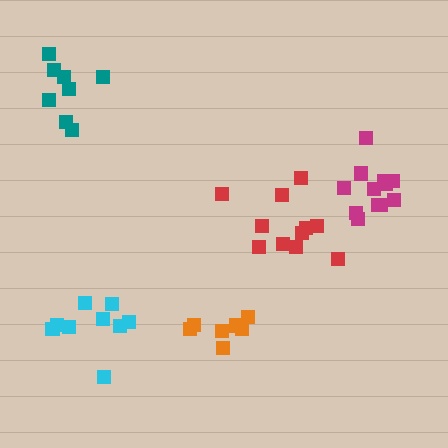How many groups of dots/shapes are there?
There are 5 groups.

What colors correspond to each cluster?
The clusters are colored: red, teal, orange, cyan, magenta.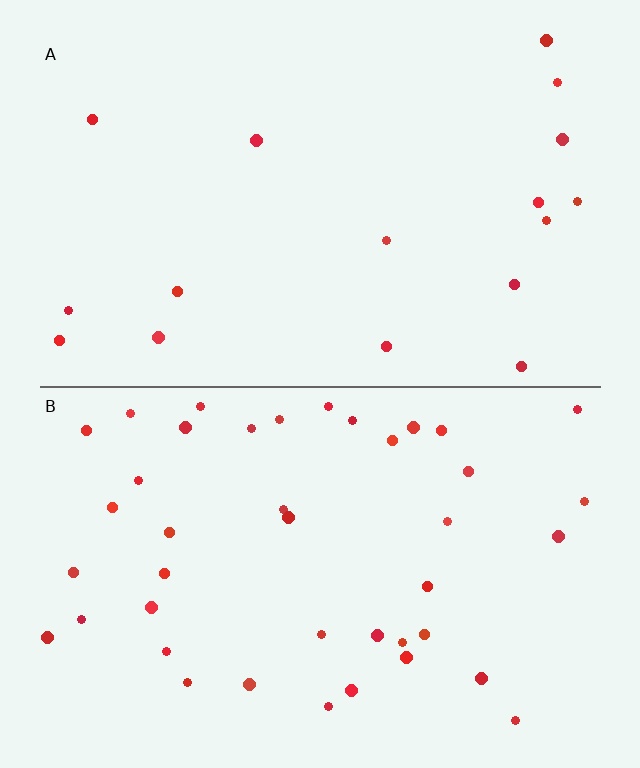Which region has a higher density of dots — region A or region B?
B (the bottom).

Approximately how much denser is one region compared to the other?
Approximately 2.5× — region B over region A.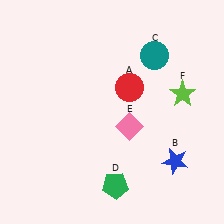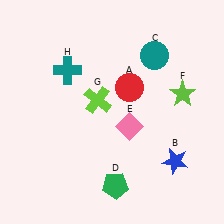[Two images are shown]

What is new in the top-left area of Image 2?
A lime cross (G) was added in the top-left area of Image 2.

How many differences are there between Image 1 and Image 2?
There are 2 differences between the two images.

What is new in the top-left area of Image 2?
A teal cross (H) was added in the top-left area of Image 2.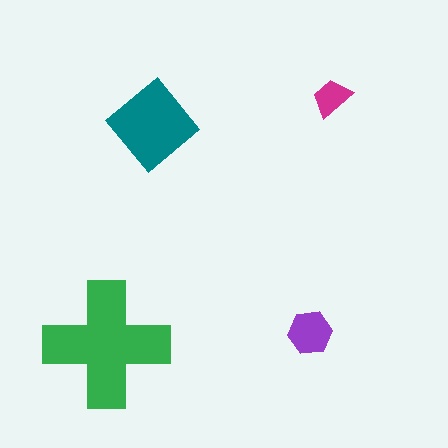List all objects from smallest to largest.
The magenta trapezoid, the purple hexagon, the teal diamond, the green cross.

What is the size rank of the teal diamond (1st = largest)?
2nd.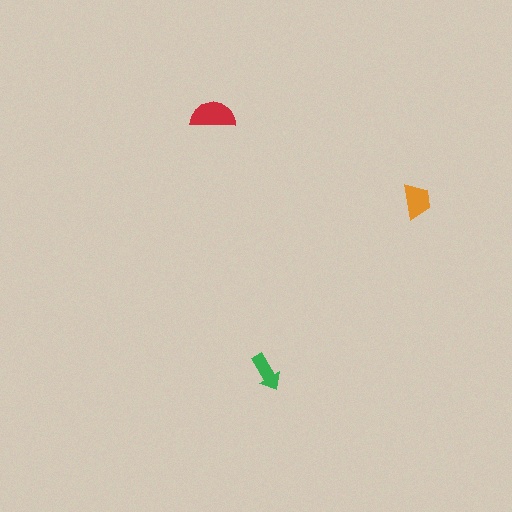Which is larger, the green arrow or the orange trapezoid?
The orange trapezoid.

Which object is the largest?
The red semicircle.